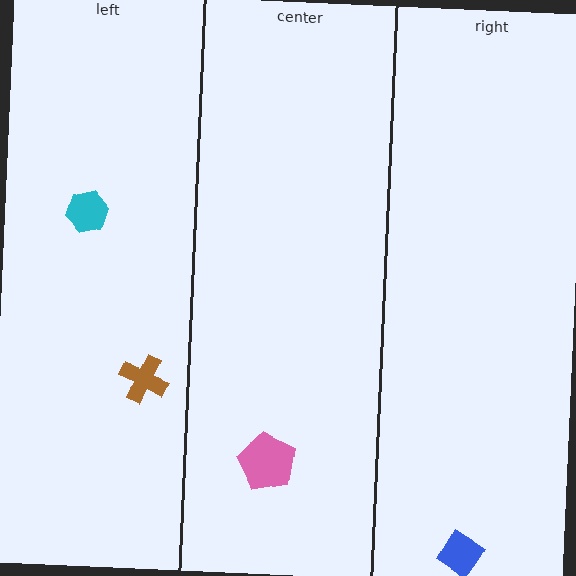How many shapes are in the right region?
1.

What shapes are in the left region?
The brown cross, the cyan hexagon.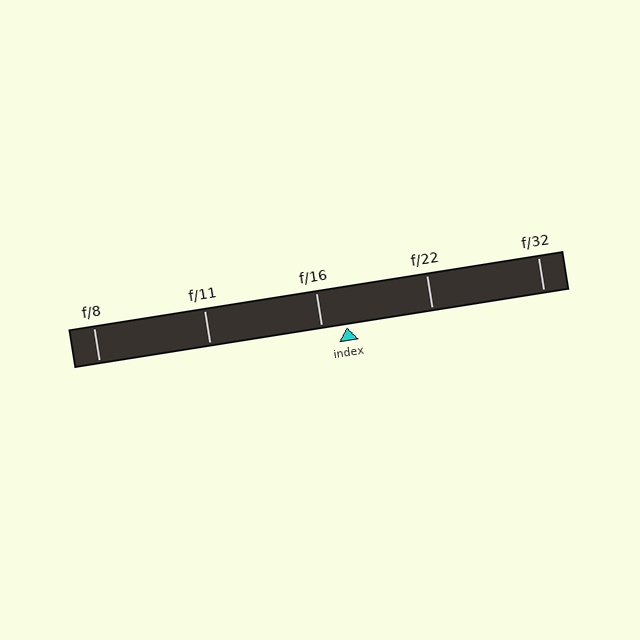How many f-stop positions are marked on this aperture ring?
There are 5 f-stop positions marked.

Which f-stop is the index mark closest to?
The index mark is closest to f/16.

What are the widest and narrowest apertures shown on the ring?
The widest aperture shown is f/8 and the narrowest is f/32.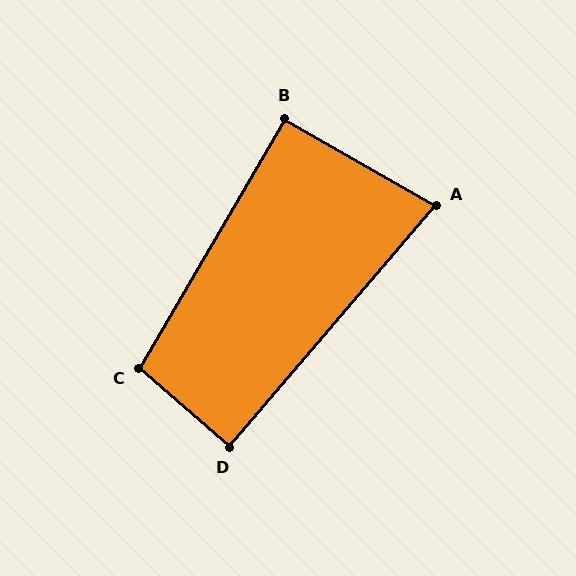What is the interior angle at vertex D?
Approximately 90 degrees (approximately right).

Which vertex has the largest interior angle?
C, at approximately 101 degrees.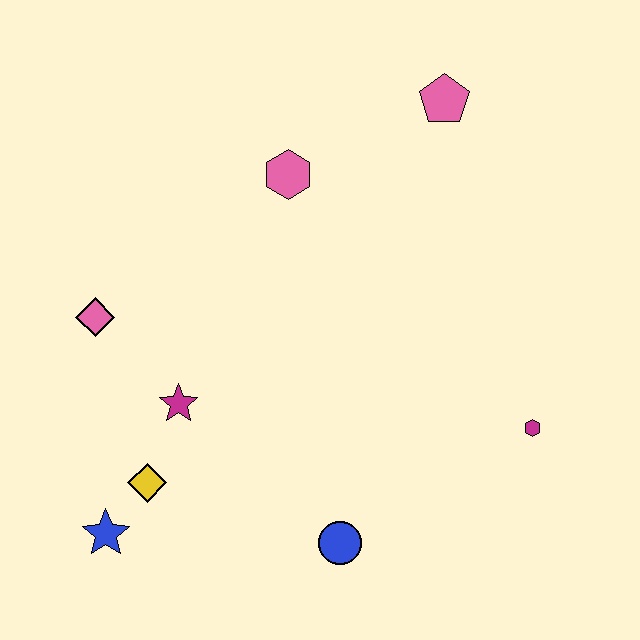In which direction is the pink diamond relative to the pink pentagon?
The pink diamond is to the left of the pink pentagon.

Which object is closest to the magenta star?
The yellow diamond is closest to the magenta star.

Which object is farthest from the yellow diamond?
The pink pentagon is farthest from the yellow diamond.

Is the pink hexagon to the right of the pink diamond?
Yes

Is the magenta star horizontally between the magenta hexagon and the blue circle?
No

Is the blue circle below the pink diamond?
Yes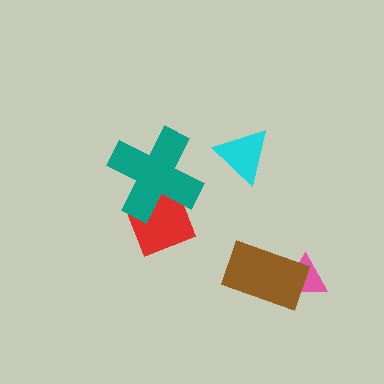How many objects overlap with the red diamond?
1 object overlaps with the red diamond.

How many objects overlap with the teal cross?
1 object overlaps with the teal cross.